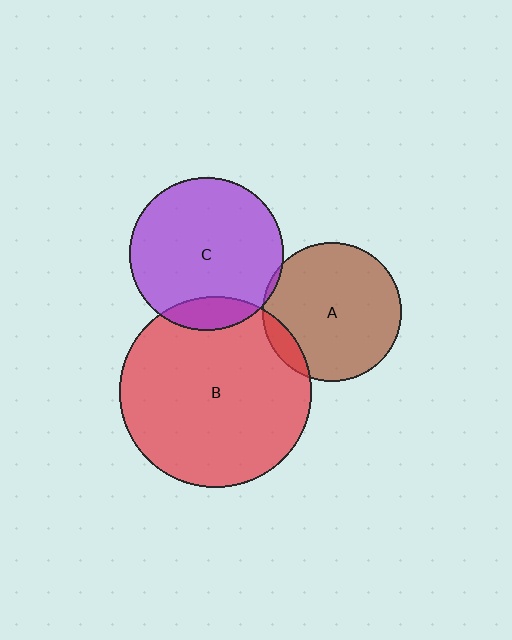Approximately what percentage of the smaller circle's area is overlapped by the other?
Approximately 15%.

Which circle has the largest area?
Circle B (red).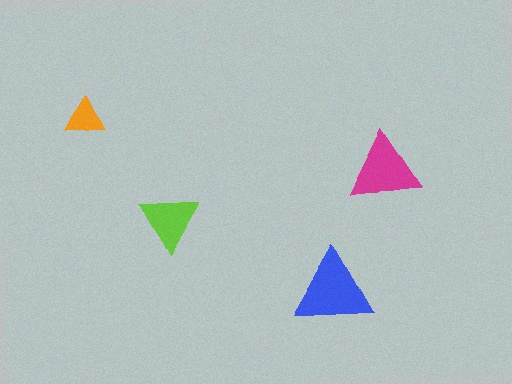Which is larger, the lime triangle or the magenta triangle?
The magenta one.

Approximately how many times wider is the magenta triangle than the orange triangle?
About 2 times wider.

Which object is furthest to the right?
The magenta triangle is rightmost.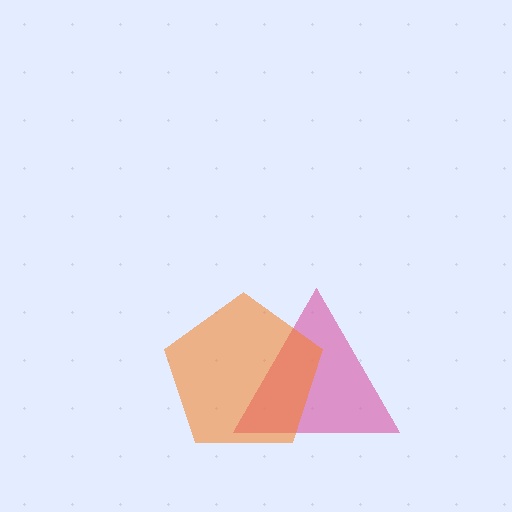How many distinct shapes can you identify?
There are 2 distinct shapes: a pink triangle, an orange pentagon.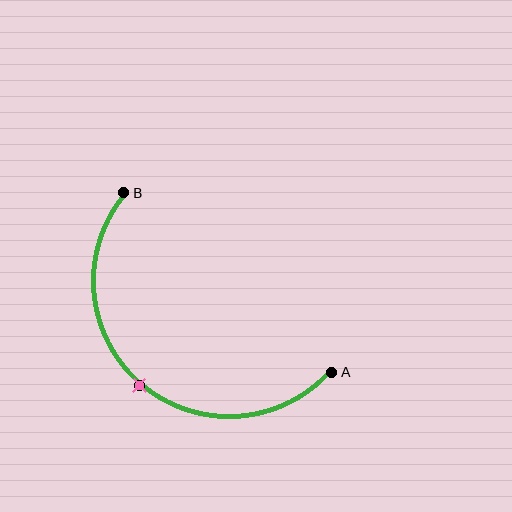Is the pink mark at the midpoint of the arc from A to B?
Yes. The pink mark lies on the arc at equal arc-length from both A and B — it is the arc midpoint.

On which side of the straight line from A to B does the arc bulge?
The arc bulges below and to the left of the straight line connecting A and B.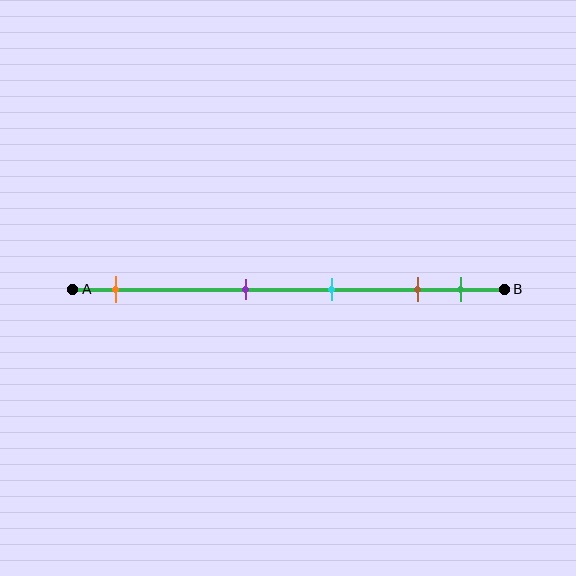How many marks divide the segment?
There are 5 marks dividing the segment.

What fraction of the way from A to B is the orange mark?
The orange mark is approximately 10% (0.1) of the way from A to B.